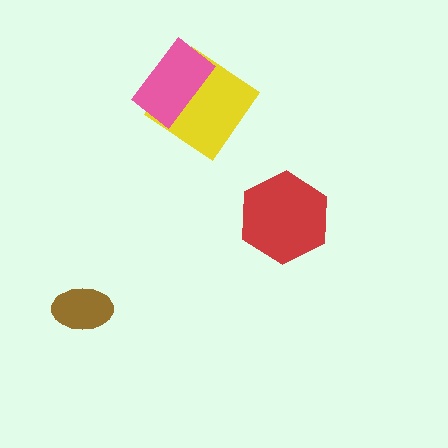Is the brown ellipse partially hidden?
No, no other shape covers it.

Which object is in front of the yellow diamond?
The pink rectangle is in front of the yellow diamond.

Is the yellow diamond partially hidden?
Yes, it is partially covered by another shape.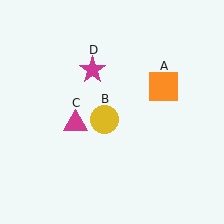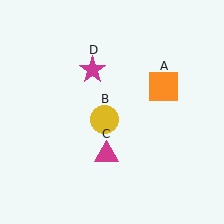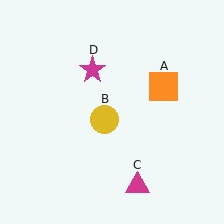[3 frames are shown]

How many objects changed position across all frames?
1 object changed position: magenta triangle (object C).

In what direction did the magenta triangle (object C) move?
The magenta triangle (object C) moved down and to the right.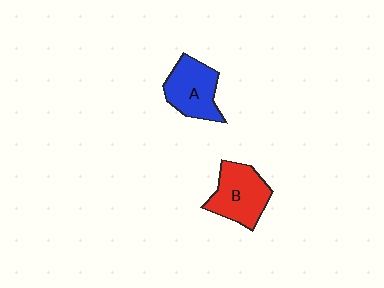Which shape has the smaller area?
Shape A (blue).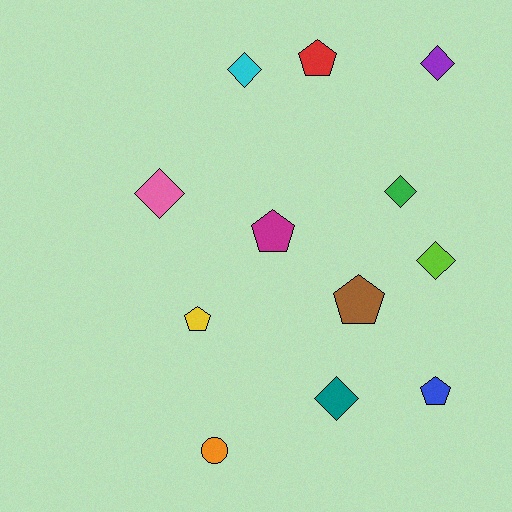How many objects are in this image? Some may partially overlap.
There are 12 objects.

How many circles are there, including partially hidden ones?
There is 1 circle.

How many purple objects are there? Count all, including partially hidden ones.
There is 1 purple object.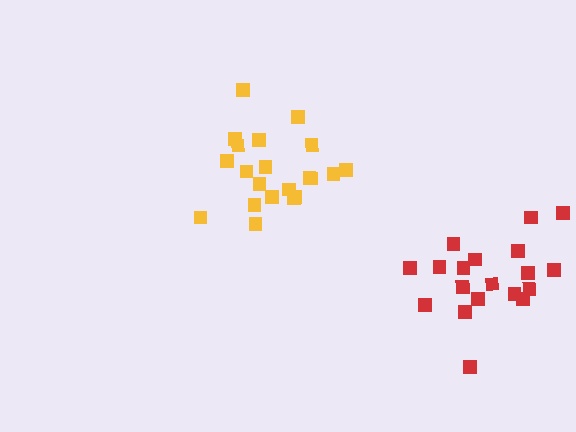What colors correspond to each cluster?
The clusters are colored: red, yellow.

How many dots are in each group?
Group 1: 19 dots, Group 2: 21 dots (40 total).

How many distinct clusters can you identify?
There are 2 distinct clusters.